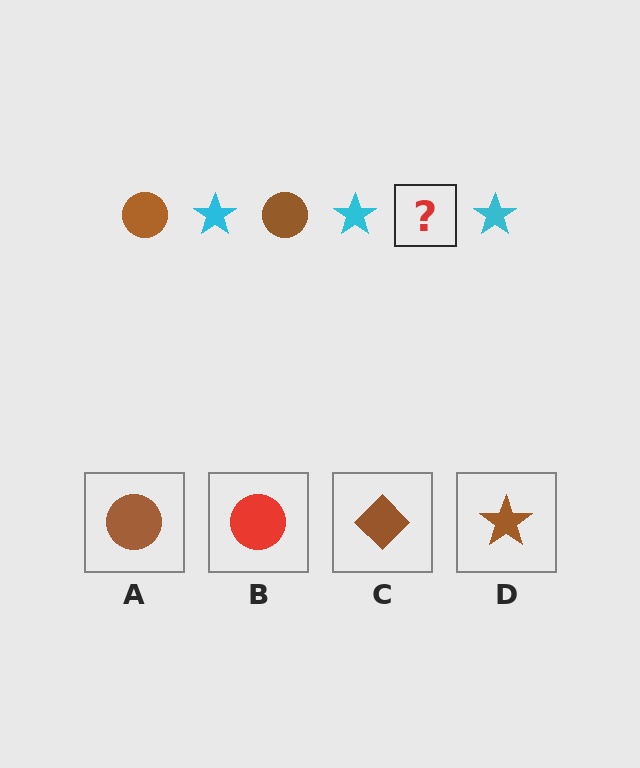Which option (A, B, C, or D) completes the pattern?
A.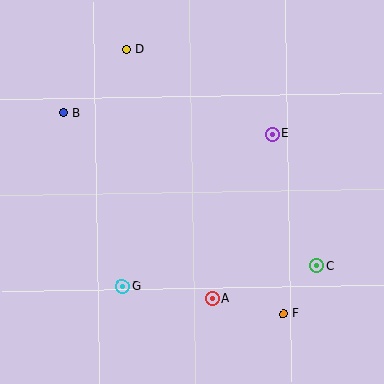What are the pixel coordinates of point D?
Point D is at (126, 50).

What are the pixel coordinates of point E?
Point E is at (272, 134).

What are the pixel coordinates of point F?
Point F is at (283, 314).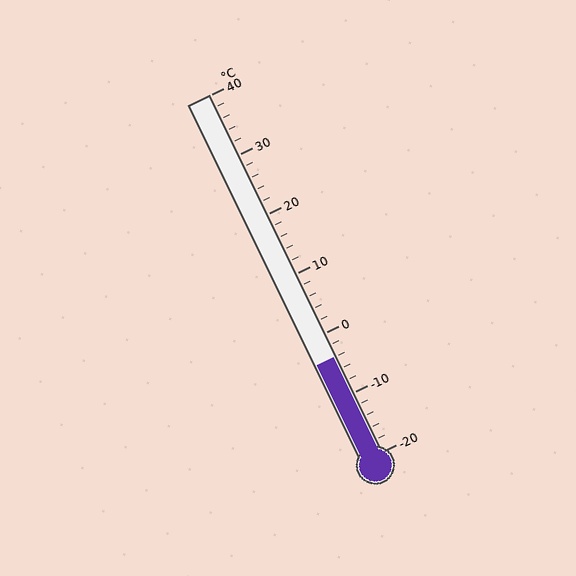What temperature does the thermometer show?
The thermometer shows approximately -4°C.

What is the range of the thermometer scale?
The thermometer scale ranges from -20°C to 40°C.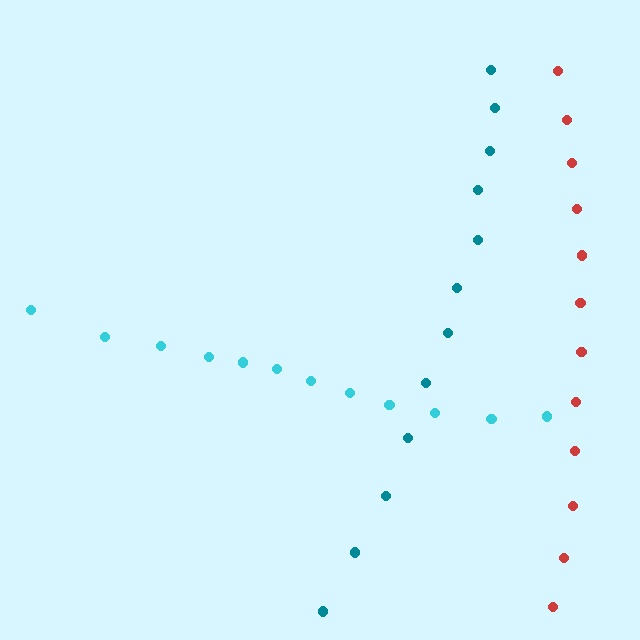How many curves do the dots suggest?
There are 3 distinct paths.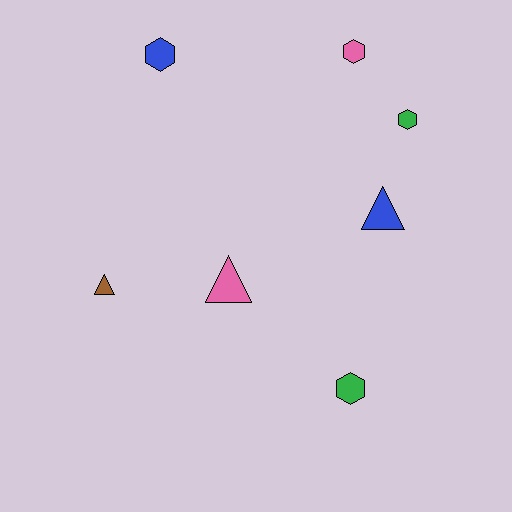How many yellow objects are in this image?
There are no yellow objects.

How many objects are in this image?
There are 7 objects.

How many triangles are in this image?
There are 3 triangles.